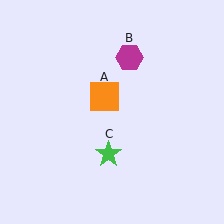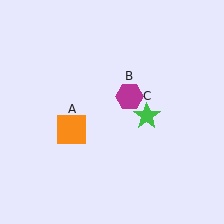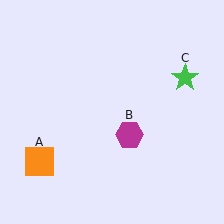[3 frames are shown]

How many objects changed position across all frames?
3 objects changed position: orange square (object A), magenta hexagon (object B), green star (object C).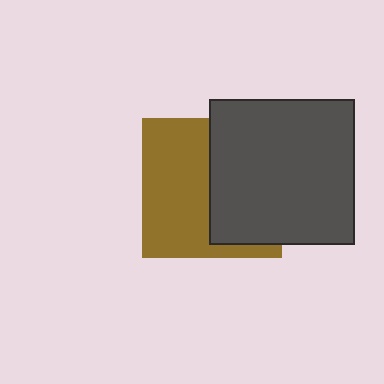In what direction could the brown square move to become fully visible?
The brown square could move left. That would shift it out from behind the dark gray square entirely.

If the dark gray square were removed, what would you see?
You would see the complete brown square.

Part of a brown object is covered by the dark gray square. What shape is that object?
It is a square.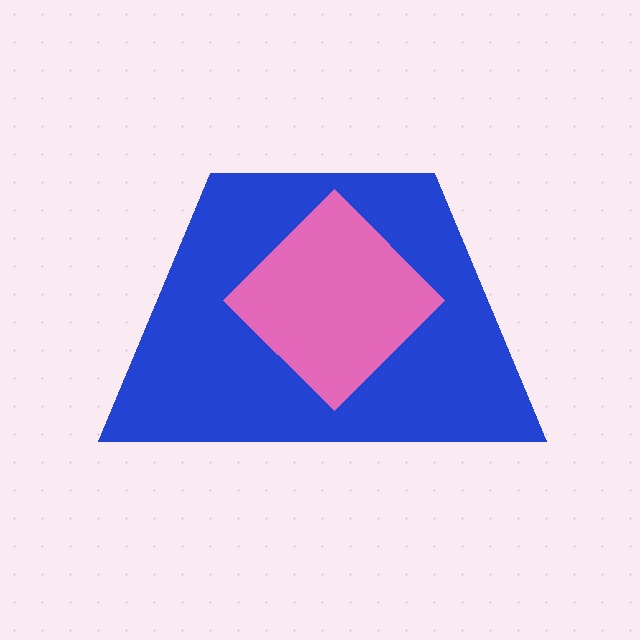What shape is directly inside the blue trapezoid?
The pink diamond.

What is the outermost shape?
The blue trapezoid.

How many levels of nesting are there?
2.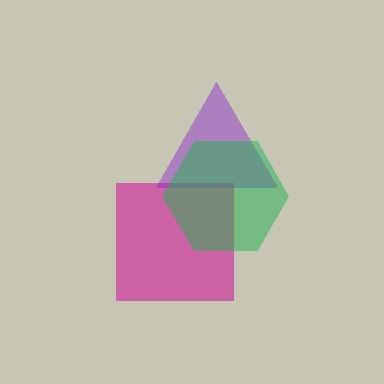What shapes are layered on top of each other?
The layered shapes are: a magenta square, a purple triangle, a green hexagon.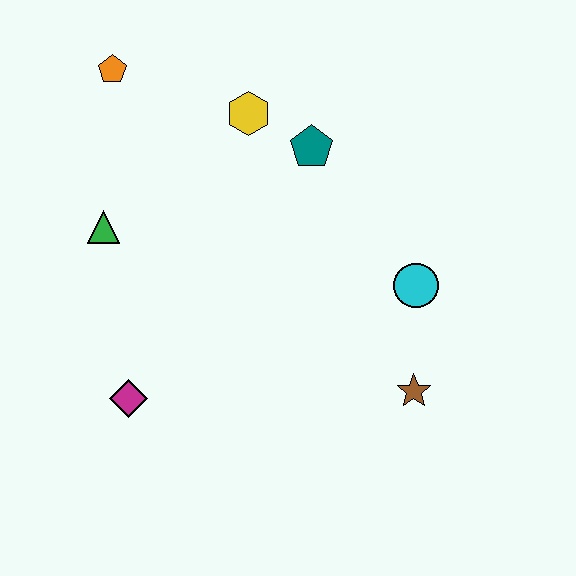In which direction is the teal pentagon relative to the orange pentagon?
The teal pentagon is to the right of the orange pentagon.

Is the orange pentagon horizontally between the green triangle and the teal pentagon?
Yes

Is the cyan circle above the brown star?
Yes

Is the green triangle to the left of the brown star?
Yes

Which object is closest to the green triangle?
The orange pentagon is closest to the green triangle.